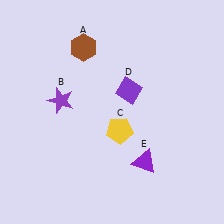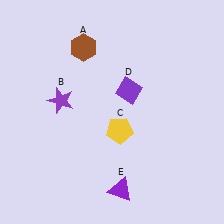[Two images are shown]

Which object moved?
The purple triangle (E) moved down.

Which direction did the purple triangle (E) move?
The purple triangle (E) moved down.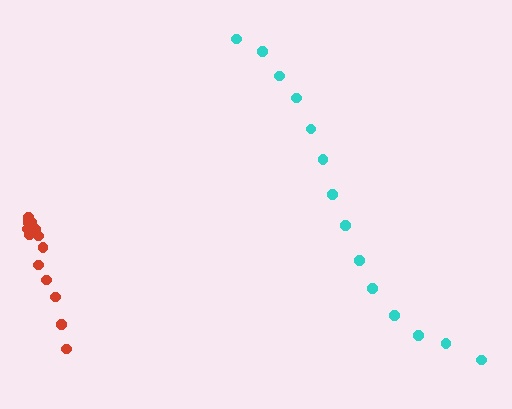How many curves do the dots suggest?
There are 2 distinct paths.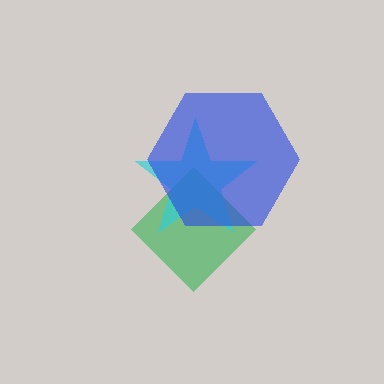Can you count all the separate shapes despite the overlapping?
Yes, there are 3 separate shapes.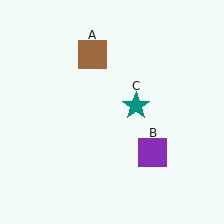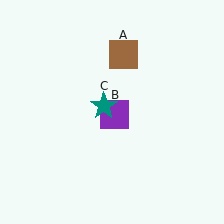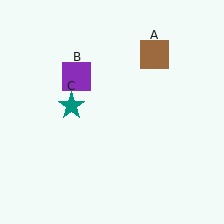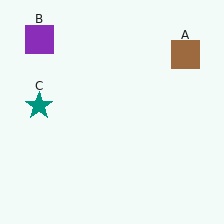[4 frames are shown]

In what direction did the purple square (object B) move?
The purple square (object B) moved up and to the left.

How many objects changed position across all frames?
3 objects changed position: brown square (object A), purple square (object B), teal star (object C).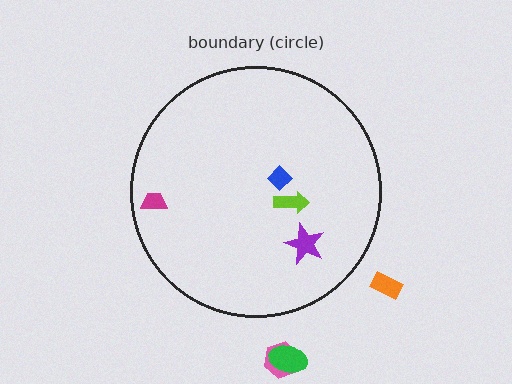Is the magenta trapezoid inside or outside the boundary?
Inside.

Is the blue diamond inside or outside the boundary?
Inside.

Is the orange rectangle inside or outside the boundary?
Outside.